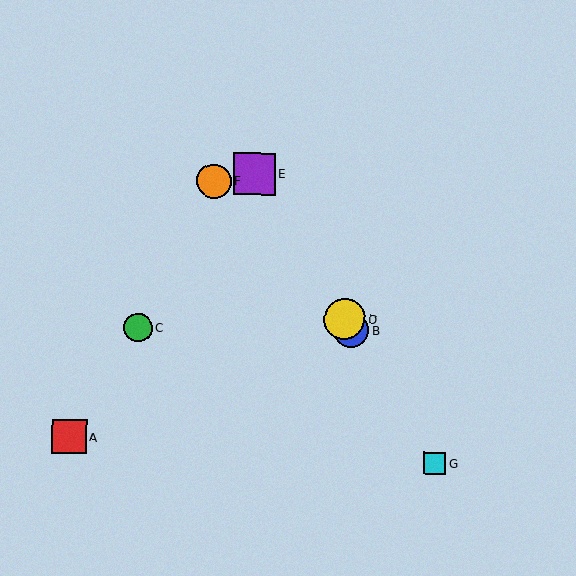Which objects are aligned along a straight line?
Objects B, D, E, G are aligned along a straight line.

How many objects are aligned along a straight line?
4 objects (B, D, E, G) are aligned along a straight line.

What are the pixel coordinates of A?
Object A is at (69, 437).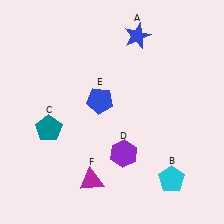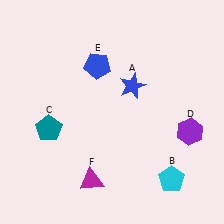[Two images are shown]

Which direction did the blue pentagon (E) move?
The blue pentagon (E) moved up.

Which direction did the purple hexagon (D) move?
The purple hexagon (D) moved right.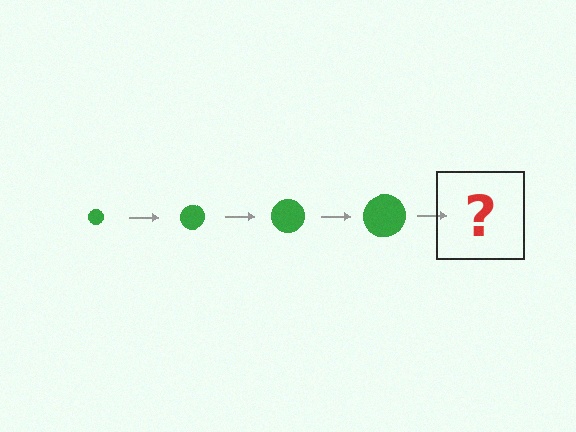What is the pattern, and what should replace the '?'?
The pattern is that the circle gets progressively larger each step. The '?' should be a green circle, larger than the previous one.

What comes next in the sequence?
The next element should be a green circle, larger than the previous one.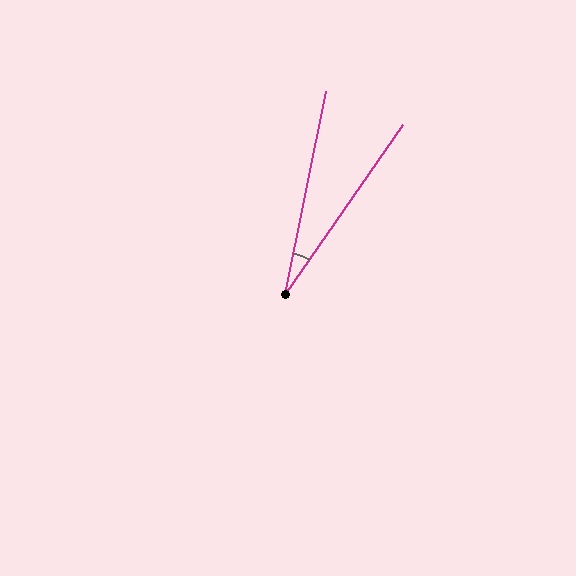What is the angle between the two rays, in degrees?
Approximately 23 degrees.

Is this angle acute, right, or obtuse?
It is acute.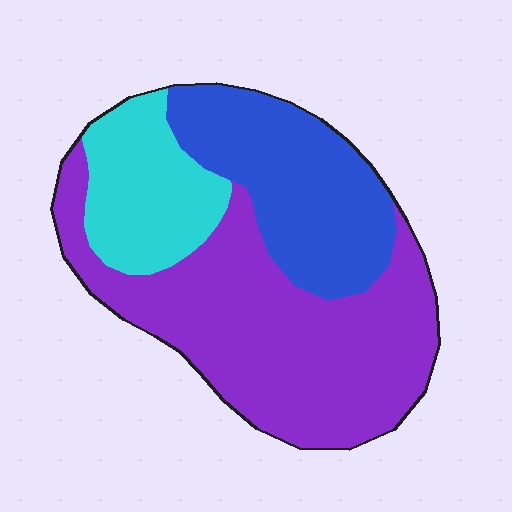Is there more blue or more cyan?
Blue.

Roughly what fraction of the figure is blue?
Blue takes up about one quarter (1/4) of the figure.